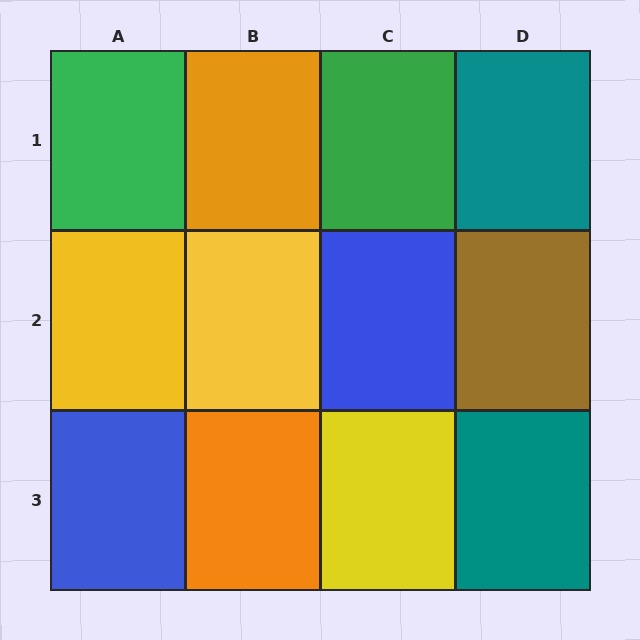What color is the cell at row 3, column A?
Blue.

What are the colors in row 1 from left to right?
Green, orange, green, teal.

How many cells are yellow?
3 cells are yellow.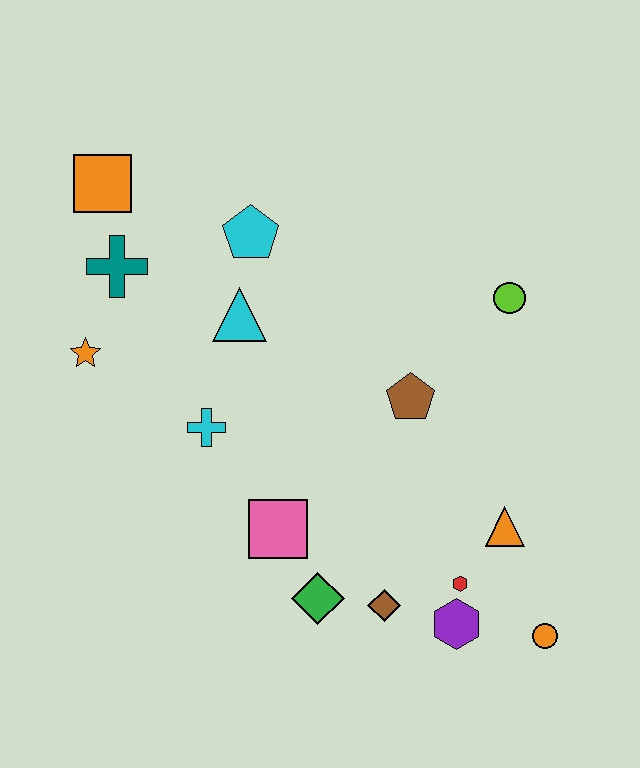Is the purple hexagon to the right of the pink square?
Yes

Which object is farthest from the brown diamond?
The orange square is farthest from the brown diamond.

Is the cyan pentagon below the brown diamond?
No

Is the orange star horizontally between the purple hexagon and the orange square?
No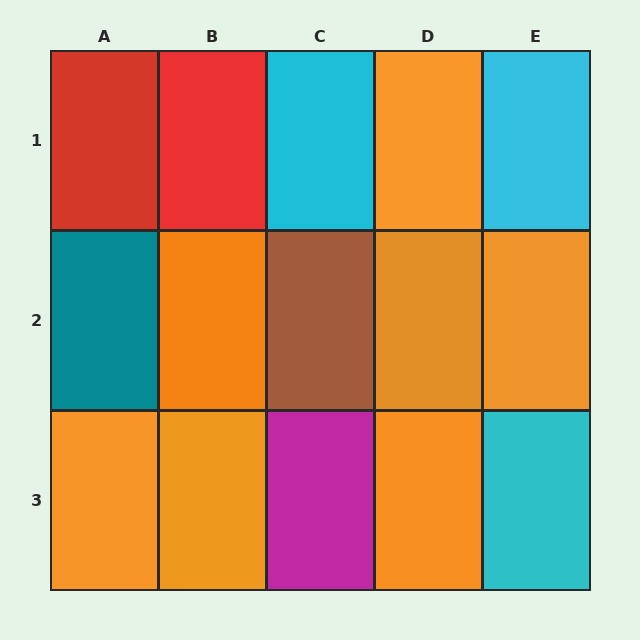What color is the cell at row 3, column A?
Orange.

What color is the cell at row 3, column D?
Orange.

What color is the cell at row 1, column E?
Cyan.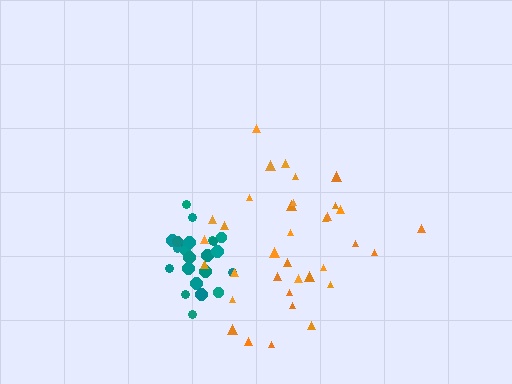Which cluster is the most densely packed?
Teal.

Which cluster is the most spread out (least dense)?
Orange.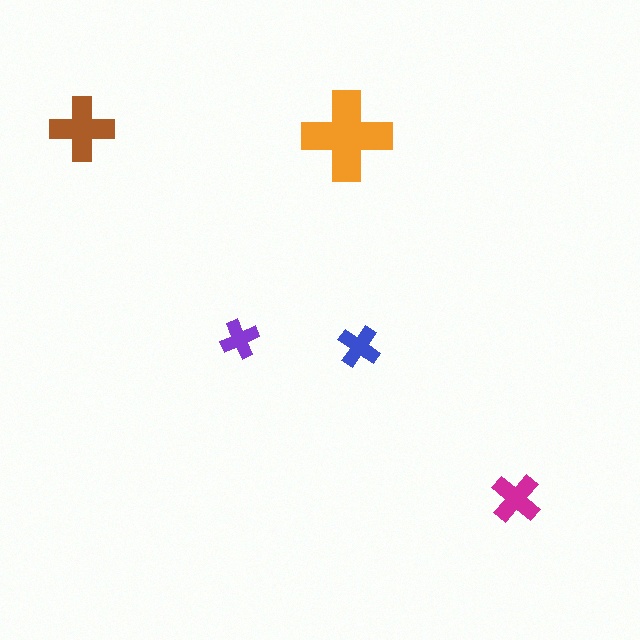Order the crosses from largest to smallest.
the orange one, the brown one, the magenta one, the blue one, the purple one.